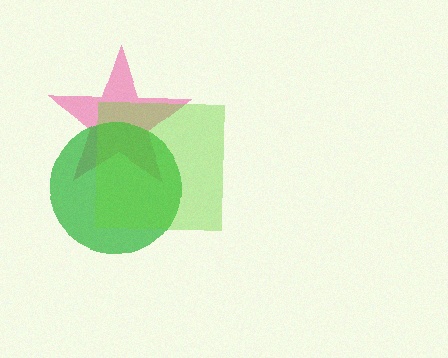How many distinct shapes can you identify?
There are 3 distinct shapes: a pink star, a green circle, a lime square.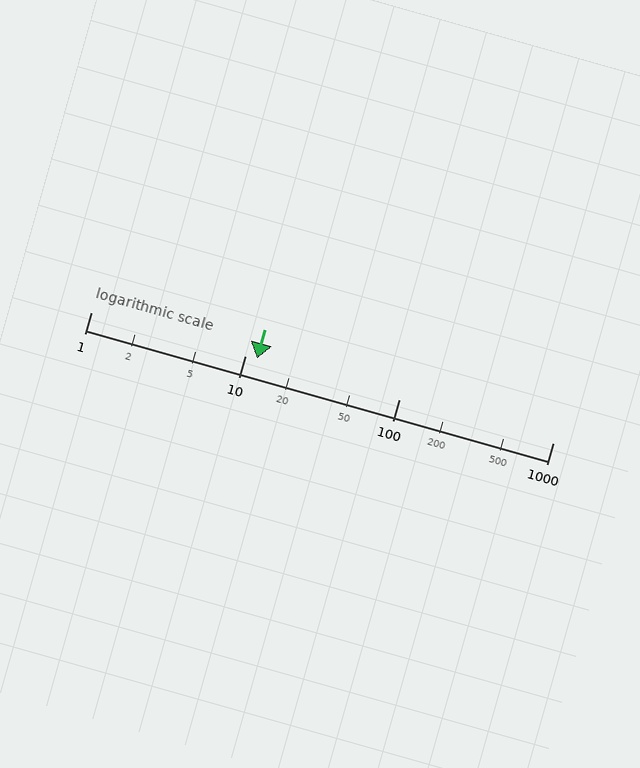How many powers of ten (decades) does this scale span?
The scale spans 3 decades, from 1 to 1000.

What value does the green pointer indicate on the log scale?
The pointer indicates approximately 12.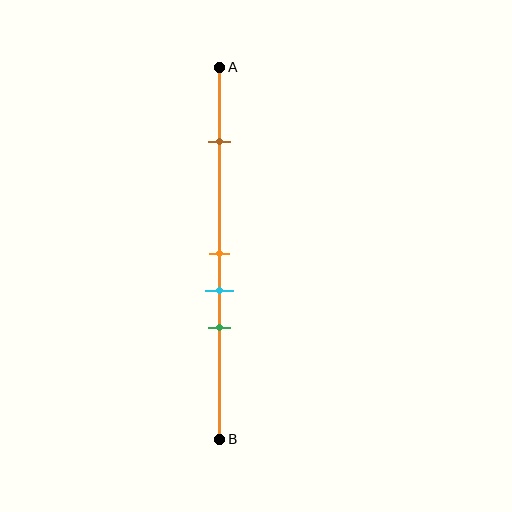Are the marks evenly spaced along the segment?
No, the marks are not evenly spaced.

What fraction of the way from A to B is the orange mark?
The orange mark is approximately 50% (0.5) of the way from A to B.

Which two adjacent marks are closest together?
The orange and cyan marks are the closest adjacent pair.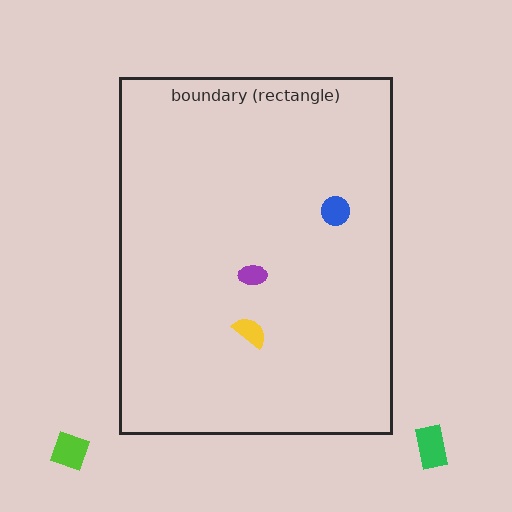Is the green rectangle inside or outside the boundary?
Outside.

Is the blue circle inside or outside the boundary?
Inside.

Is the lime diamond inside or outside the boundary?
Outside.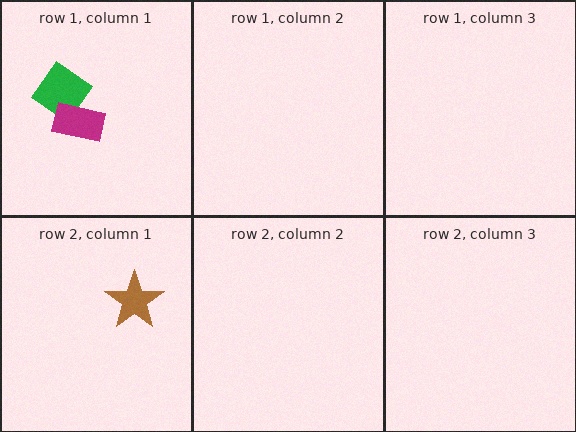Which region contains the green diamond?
The row 1, column 1 region.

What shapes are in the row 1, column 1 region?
The green diamond, the magenta rectangle.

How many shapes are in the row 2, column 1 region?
1.